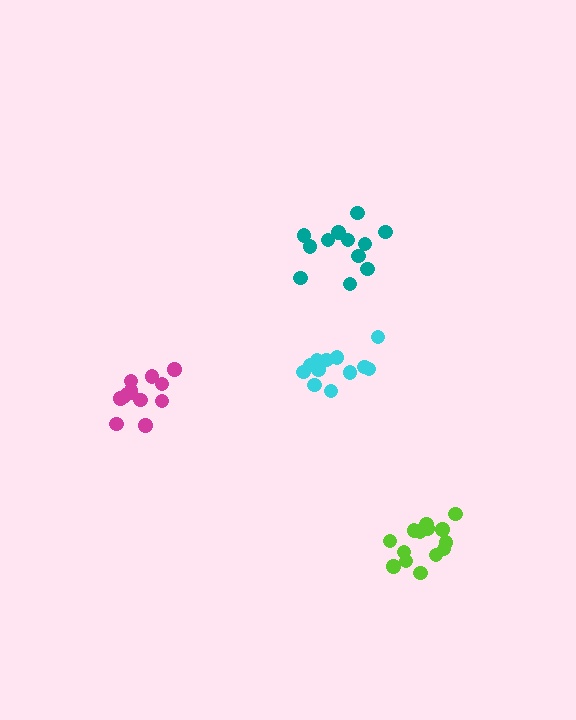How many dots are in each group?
Group 1: 14 dots, Group 2: 12 dots, Group 3: 14 dots, Group 4: 12 dots (52 total).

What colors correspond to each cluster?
The clusters are colored: lime, cyan, magenta, teal.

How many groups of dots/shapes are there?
There are 4 groups.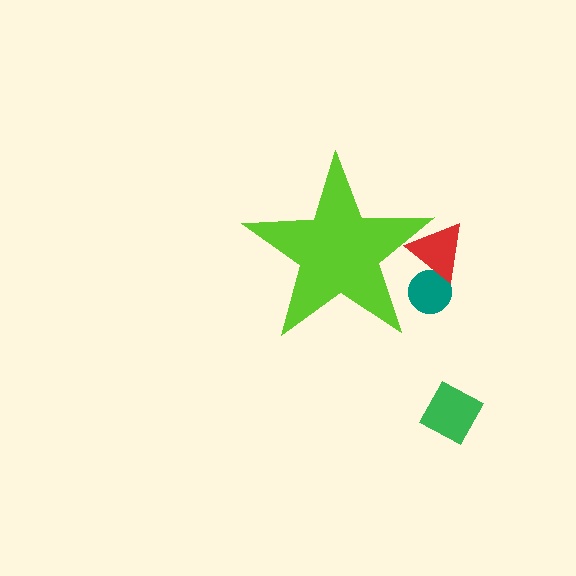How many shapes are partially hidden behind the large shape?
2 shapes are partially hidden.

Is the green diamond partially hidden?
No, the green diamond is fully visible.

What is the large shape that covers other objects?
A lime star.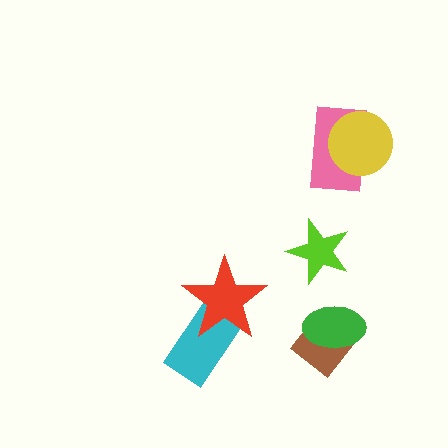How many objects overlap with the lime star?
0 objects overlap with the lime star.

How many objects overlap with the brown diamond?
1 object overlaps with the brown diamond.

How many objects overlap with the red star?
1 object overlaps with the red star.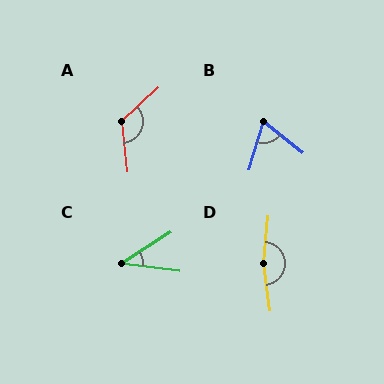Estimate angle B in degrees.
Approximately 68 degrees.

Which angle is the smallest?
C, at approximately 40 degrees.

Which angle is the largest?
D, at approximately 167 degrees.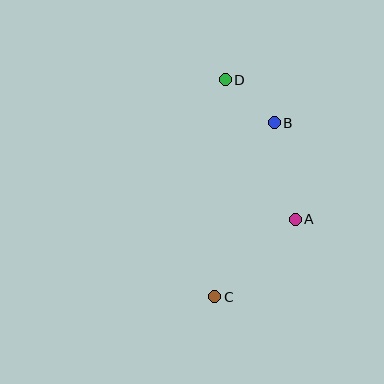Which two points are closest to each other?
Points B and D are closest to each other.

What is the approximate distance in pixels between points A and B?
The distance between A and B is approximately 99 pixels.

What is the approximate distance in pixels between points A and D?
The distance between A and D is approximately 156 pixels.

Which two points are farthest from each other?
Points C and D are farthest from each other.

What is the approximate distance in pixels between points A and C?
The distance between A and C is approximately 112 pixels.